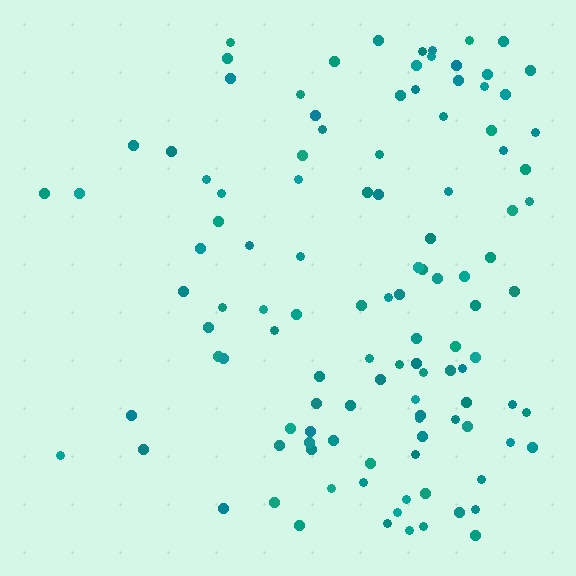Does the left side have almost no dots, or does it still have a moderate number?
Still a moderate number, just noticeably fewer than the right.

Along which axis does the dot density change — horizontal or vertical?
Horizontal.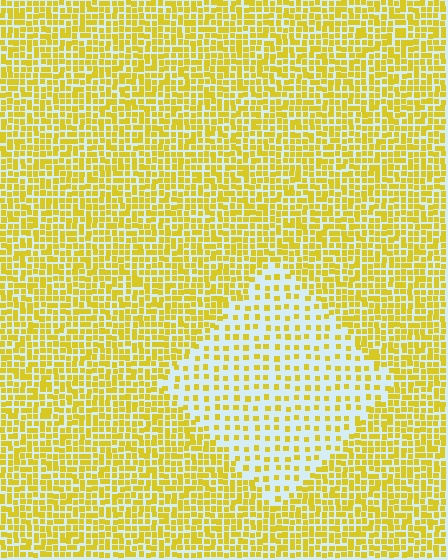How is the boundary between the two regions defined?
The boundary is defined by a change in element density (approximately 2.4x ratio). All elements are the same color, size, and shape.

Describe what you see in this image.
The image contains small yellow elements arranged at two different densities. A diamond-shaped region is visible where the elements are less densely packed than the surrounding area.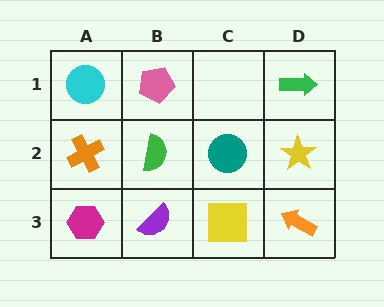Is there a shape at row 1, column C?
No, that cell is empty.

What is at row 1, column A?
A cyan circle.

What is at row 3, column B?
A purple semicircle.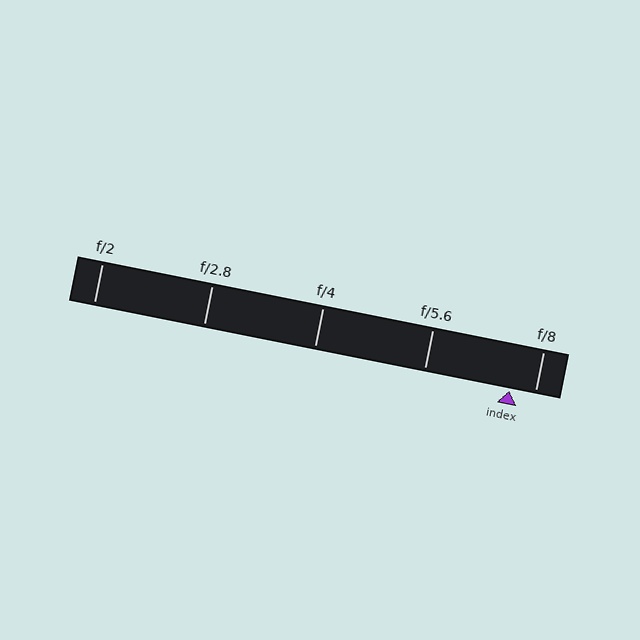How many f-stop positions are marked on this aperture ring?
There are 5 f-stop positions marked.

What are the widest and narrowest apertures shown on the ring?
The widest aperture shown is f/2 and the narrowest is f/8.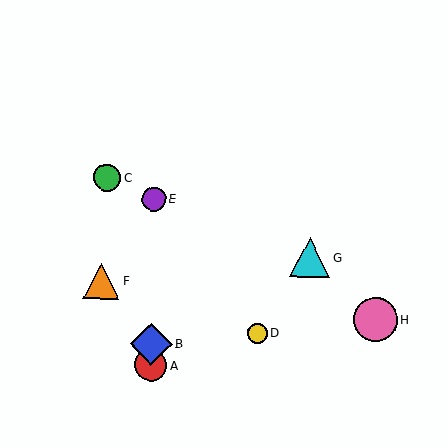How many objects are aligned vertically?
3 objects (A, B, E) are aligned vertically.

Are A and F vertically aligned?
No, A is at x≈151 and F is at x≈101.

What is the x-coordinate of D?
Object D is at x≈257.